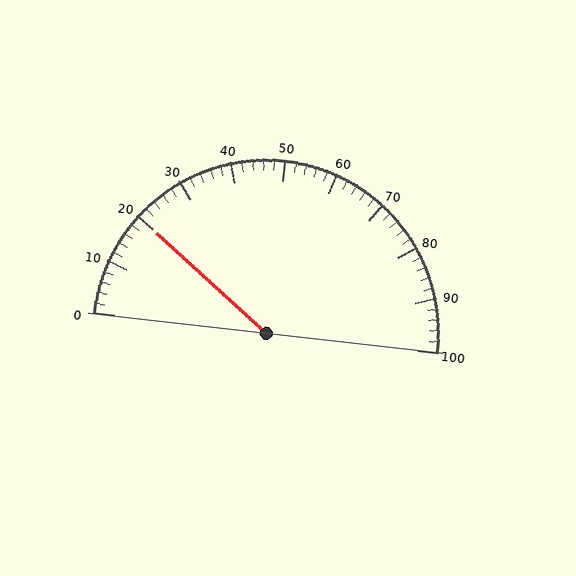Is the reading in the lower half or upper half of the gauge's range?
The reading is in the lower half of the range (0 to 100).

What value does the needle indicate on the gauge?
The needle indicates approximately 20.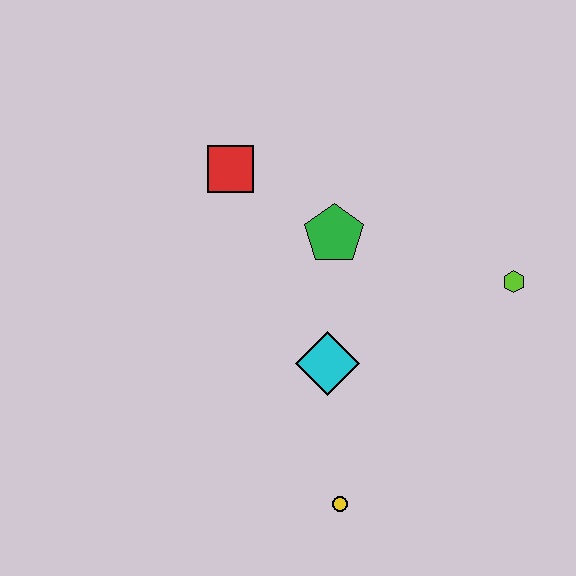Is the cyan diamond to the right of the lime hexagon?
No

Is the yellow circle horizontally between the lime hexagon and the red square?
Yes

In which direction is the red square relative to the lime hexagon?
The red square is to the left of the lime hexagon.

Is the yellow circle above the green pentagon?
No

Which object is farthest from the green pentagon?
The yellow circle is farthest from the green pentagon.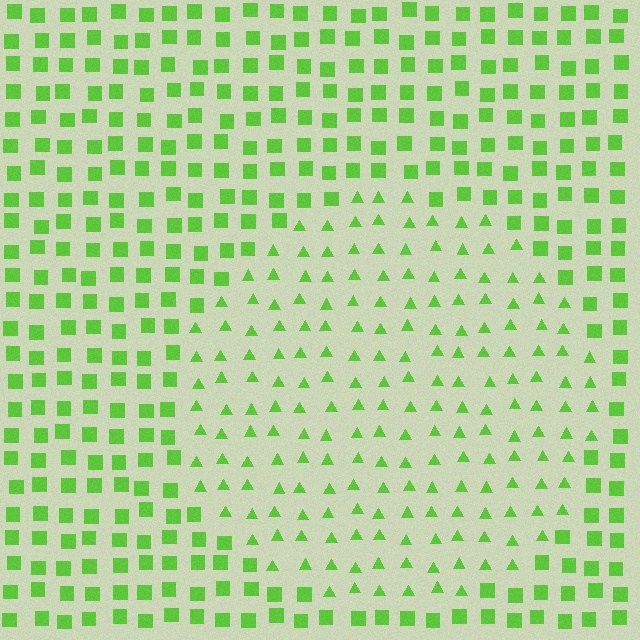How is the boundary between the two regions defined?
The boundary is defined by a change in element shape: triangles inside vs. squares outside. All elements share the same color and spacing.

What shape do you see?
I see a circle.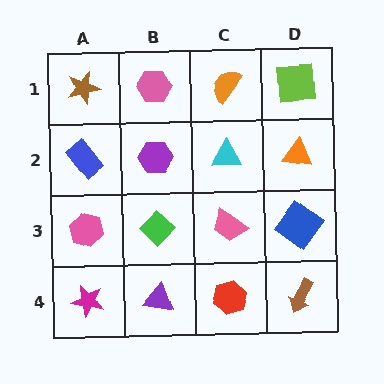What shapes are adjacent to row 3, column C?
A cyan triangle (row 2, column C), a red hexagon (row 4, column C), a green diamond (row 3, column B), a blue diamond (row 3, column D).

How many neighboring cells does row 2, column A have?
3.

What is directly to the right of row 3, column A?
A green diamond.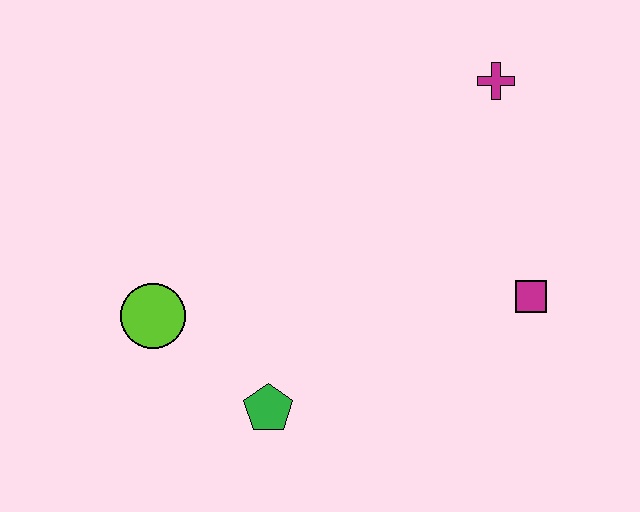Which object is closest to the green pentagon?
The lime circle is closest to the green pentagon.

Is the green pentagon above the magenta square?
No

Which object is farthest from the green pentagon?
The magenta cross is farthest from the green pentagon.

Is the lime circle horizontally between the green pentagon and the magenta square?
No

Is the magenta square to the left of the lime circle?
No